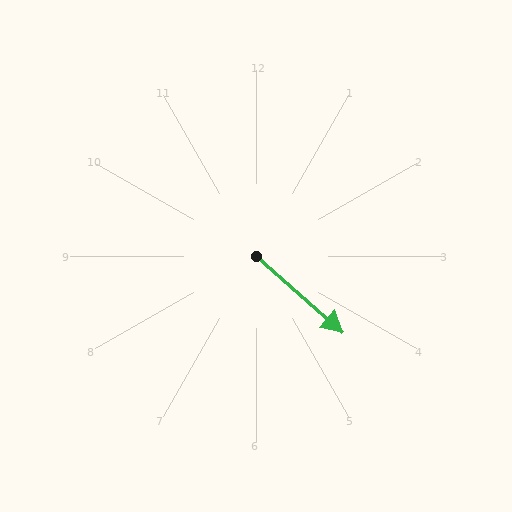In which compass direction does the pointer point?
Southeast.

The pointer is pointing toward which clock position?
Roughly 4 o'clock.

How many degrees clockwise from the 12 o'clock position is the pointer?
Approximately 131 degrees.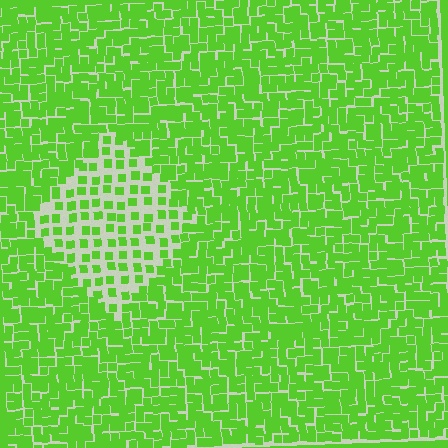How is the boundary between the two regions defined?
The boundary is defined by a change in element density (approximately 2.3x ratio). All elements are the same color, size, and shape.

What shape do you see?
I see a diamond.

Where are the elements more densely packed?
The elements are more densely packed outside the diamond boundary.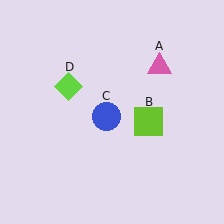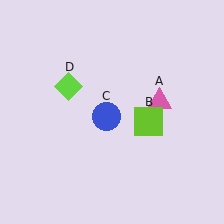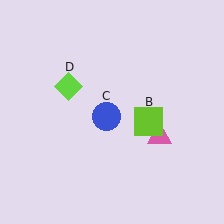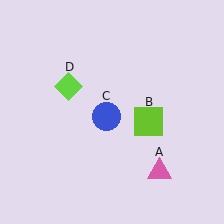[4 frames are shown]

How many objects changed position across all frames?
1 object changed position: pink triangle (object A).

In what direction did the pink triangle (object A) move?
The pink triangle (object A) moved down.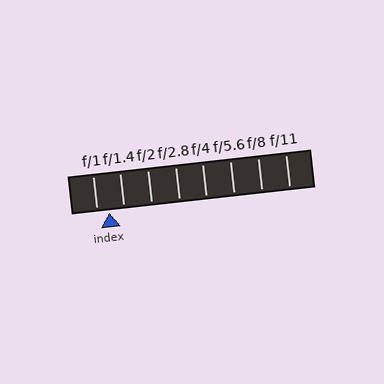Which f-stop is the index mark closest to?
The index mark is closest to f/1.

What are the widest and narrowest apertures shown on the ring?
The widest aperture shown is f/1 and the narrowest is f/11.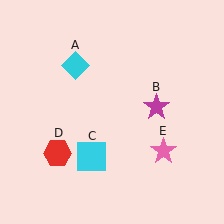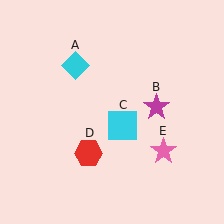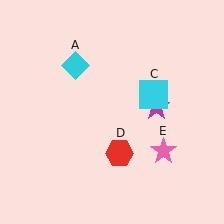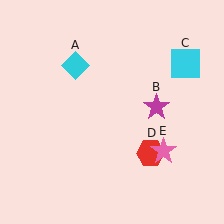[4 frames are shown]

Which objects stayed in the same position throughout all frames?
Cyan diamond (object A) and magenta star (object B) and pink star (object E) remained stationary.